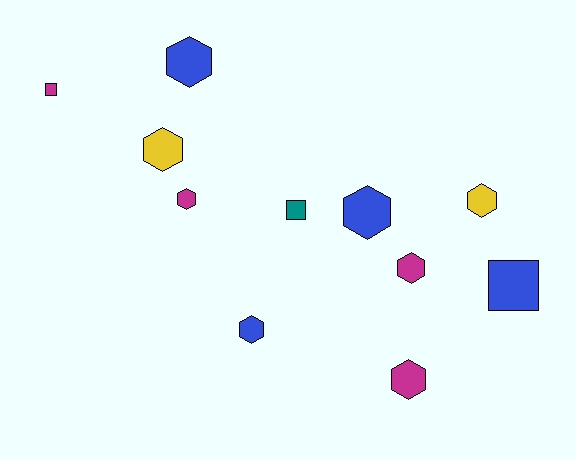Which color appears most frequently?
Magenta, with 4 objects.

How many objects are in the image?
There are 11 objects.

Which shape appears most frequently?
Hexagon, with 8 objects.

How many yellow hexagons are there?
There are 2 yellow hexagons.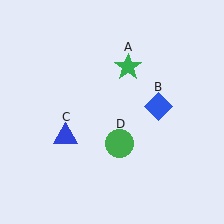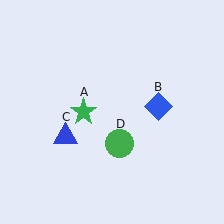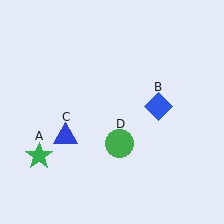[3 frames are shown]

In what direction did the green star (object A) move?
The green star (object A) moved down and to the left.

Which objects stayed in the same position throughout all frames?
Blue diamond (object B) and blue triangle (object C) and green circle (object D) remained stationary.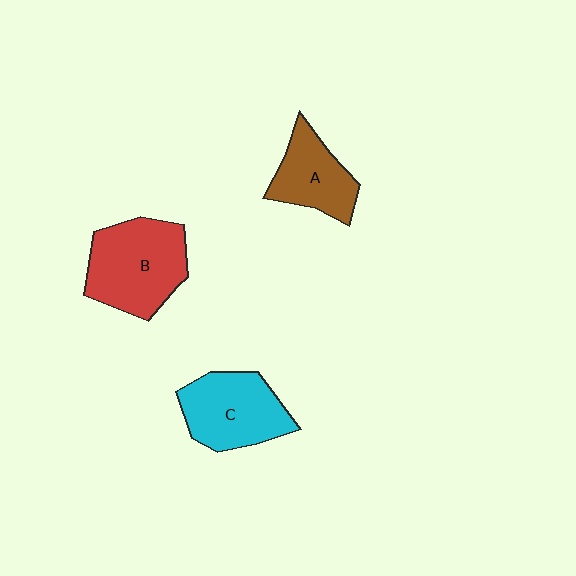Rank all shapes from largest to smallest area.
From largest to smallest: B (red), C (cyan), A (brown).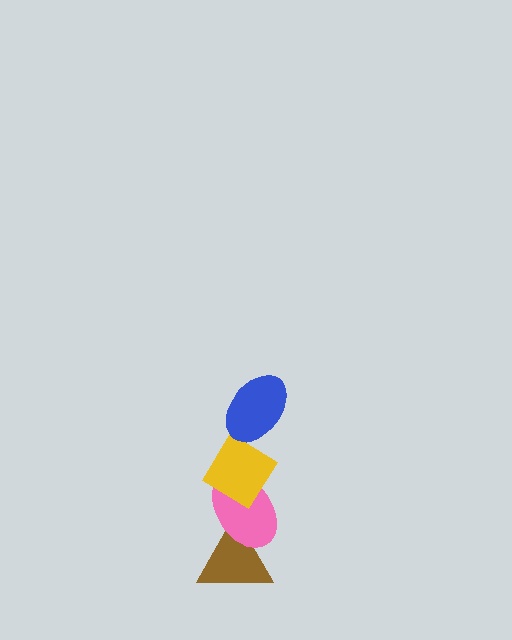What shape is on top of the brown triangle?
The pink ellipse is on top of the brown triangle.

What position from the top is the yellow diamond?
The yellow diamond is 2nd from the top.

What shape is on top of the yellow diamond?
The blue ellipse is on top of the yellow diamond.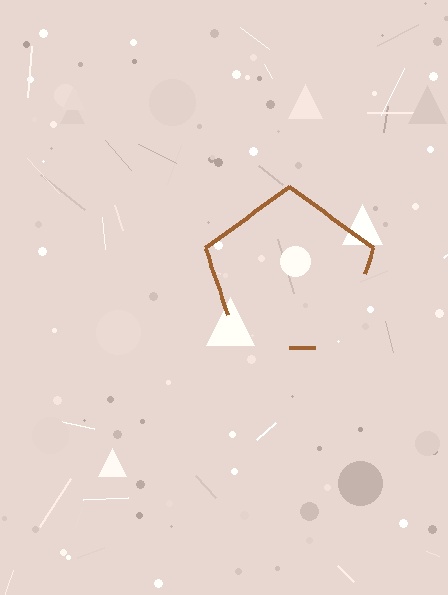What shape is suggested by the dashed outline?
The dashed outline suggests a pentagon.